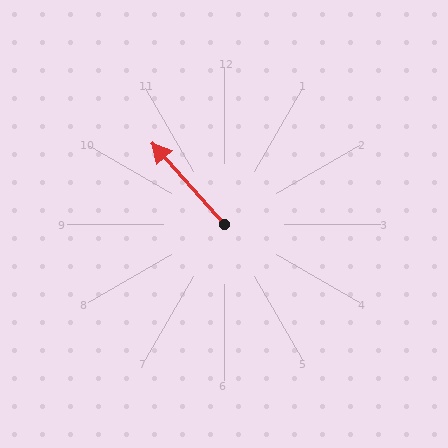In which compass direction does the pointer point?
Northwest.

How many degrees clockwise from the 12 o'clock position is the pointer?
Approximately 318 degrees.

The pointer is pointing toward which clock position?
Roughly 11 o'clock.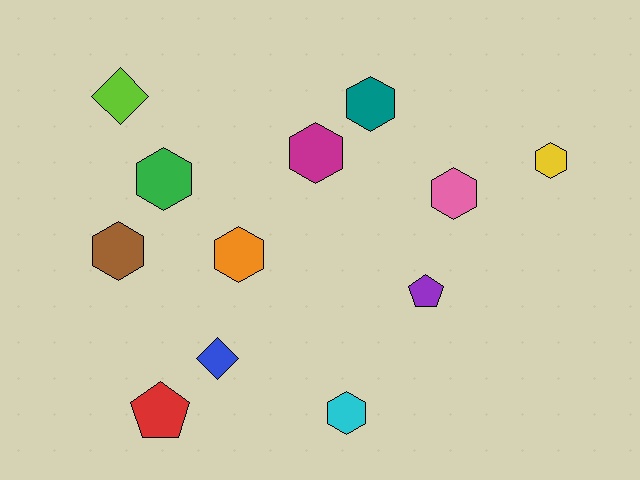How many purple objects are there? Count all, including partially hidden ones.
There is 1 purple object.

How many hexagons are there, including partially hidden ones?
There are 8 hexagons.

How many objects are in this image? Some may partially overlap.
There are 12 objects.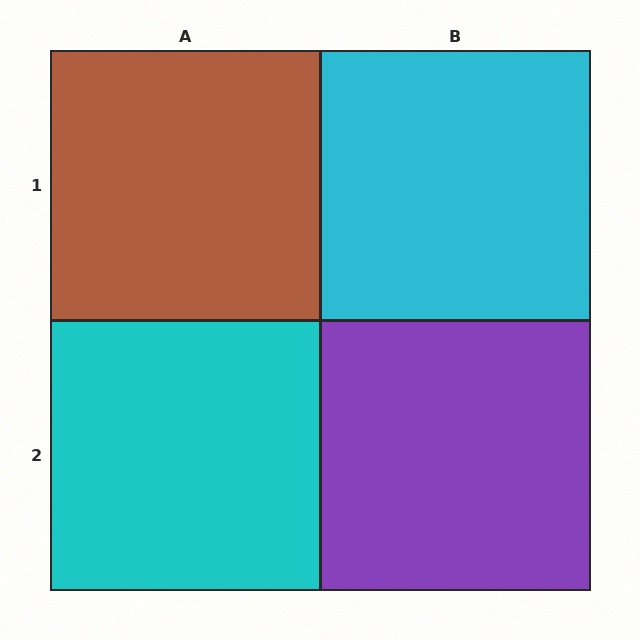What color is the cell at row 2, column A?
Cyan.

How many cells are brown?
1 cell is brown.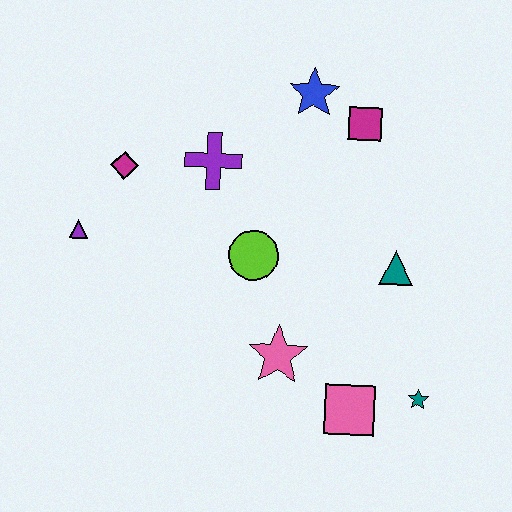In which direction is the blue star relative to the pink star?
The blue star is above the pink star.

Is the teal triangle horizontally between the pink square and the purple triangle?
No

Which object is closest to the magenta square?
The blue star is closest to the magenta square.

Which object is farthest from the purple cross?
The teal star is farthest from the purple cross.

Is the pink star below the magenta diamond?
Yes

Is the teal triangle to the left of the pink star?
No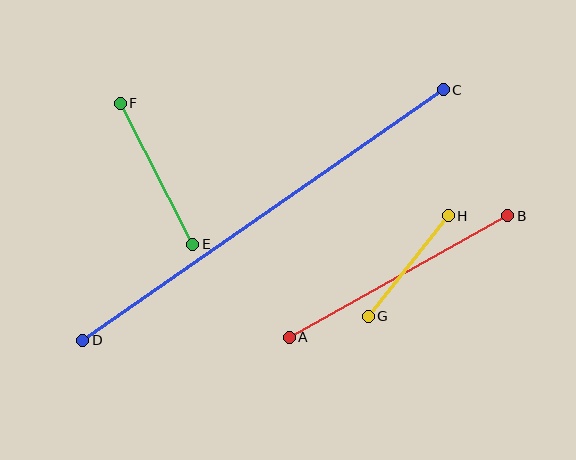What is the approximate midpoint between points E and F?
The midpoint is at approximately (157, 174) pixels.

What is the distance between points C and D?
The distance is approximately 439 pixels.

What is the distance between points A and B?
The distance is approximately 250 pixels.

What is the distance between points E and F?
The distance is approximately 158 pixels.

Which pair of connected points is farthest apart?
Points C and D are farthest apart.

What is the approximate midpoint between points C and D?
The midpoint is at approximately (263, 215) pixels.